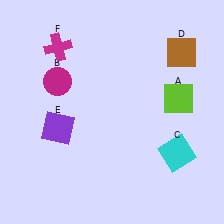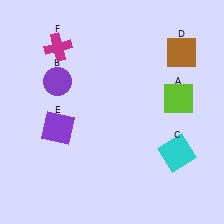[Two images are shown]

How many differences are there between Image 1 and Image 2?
There is 1 difference between the two images.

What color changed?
The circle (B) changed from magenta in Image 1 to purple in Image 2.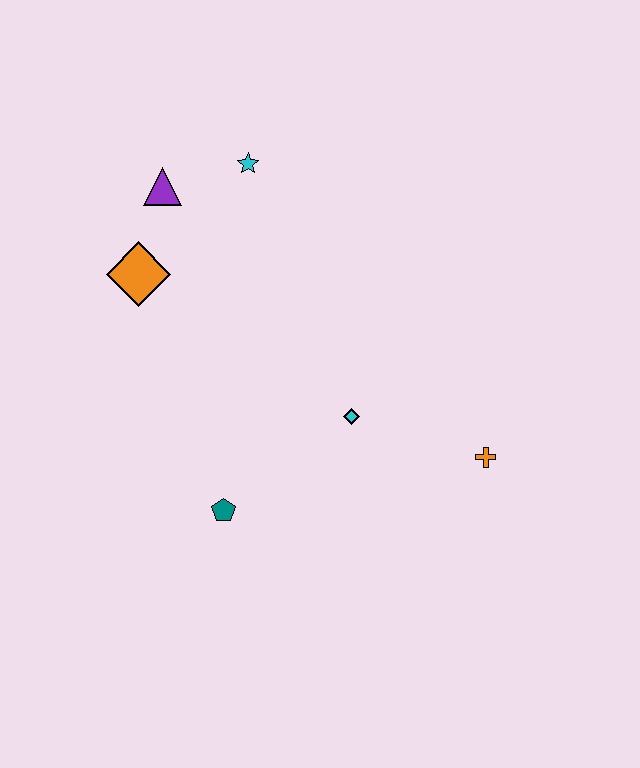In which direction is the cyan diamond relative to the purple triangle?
The cyan diamond is below the purple triangle.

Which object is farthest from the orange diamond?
The orange cross is farthest from the orange diamond.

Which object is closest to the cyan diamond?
The orange cross is closest to the cyan diamond.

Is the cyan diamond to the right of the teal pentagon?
Yes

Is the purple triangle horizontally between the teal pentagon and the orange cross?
No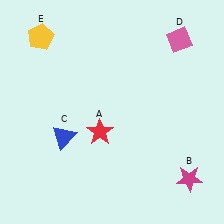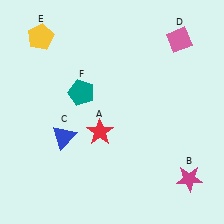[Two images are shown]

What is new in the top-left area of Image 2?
A teal pentagon (F) was added in the top-left area of Image 2.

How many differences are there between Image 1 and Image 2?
There is 1 difference between the two images.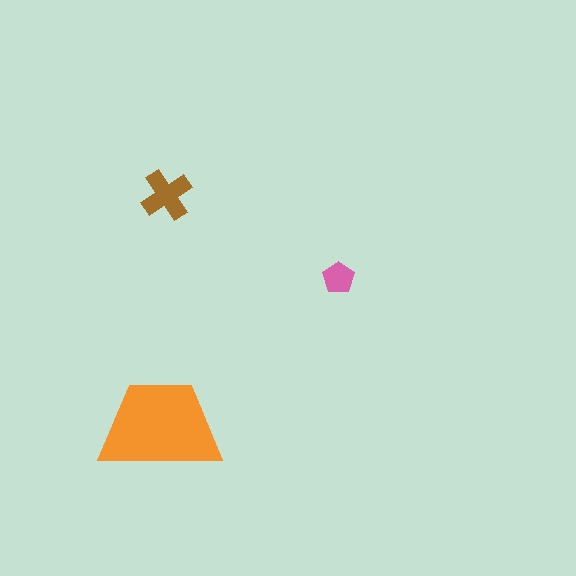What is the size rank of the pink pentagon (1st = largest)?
3rd.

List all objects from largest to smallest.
The orange trapezoid, the brown cross, the pink pentagon.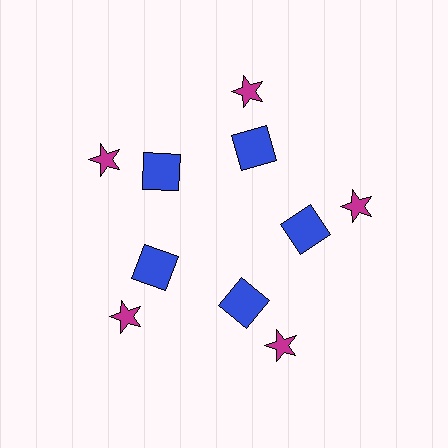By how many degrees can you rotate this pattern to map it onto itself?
The pattern maps onto itself every 72 degrees of rotation.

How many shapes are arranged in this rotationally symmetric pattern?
There are 10 shapes, arranged in 5 groups of 2.